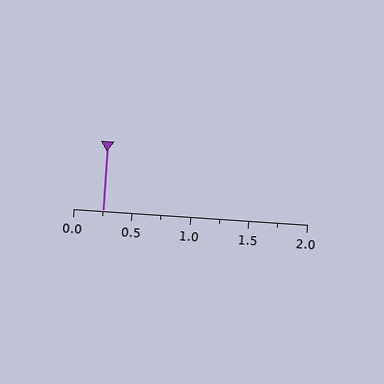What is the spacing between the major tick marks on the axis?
The major ticks are spaced 0.5 apart.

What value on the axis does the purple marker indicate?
The marker indicates approximately 0.25.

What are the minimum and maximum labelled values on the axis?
The axis runs from 0.0 to 2.0.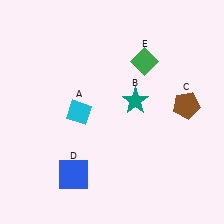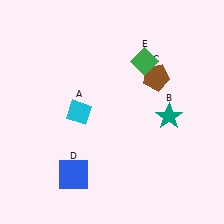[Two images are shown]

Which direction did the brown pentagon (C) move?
The brown pentagon (C) moved left.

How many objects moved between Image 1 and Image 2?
2 objects moved between the two images.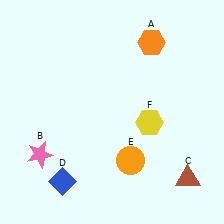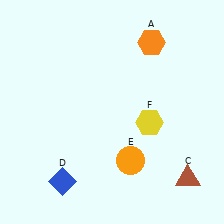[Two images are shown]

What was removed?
The pink star (B) was removed in Image 2.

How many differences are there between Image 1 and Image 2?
There is 1 difference between the two images.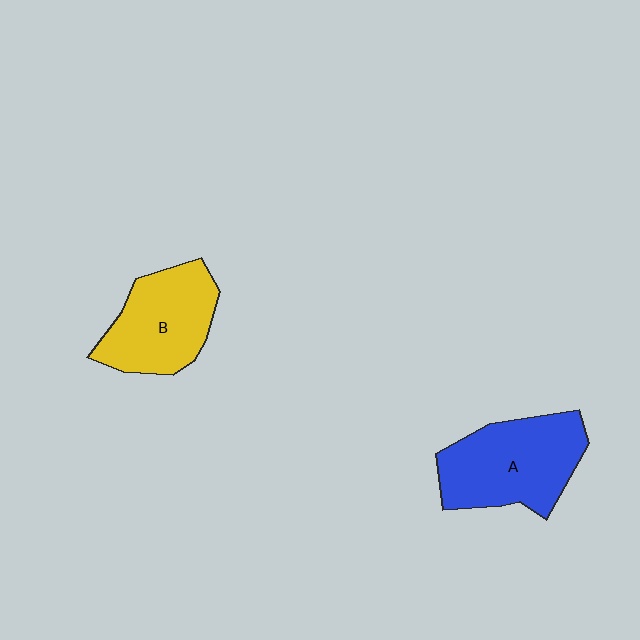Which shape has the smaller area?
Shape B (yellow).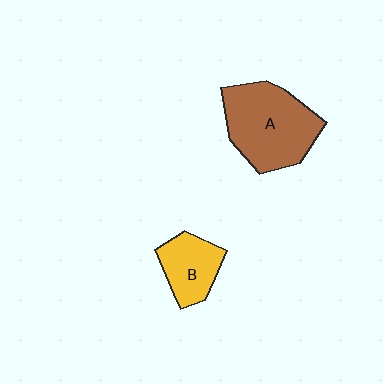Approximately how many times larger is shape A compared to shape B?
Approximately 1.9 times.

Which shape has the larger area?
Shape A (brown).